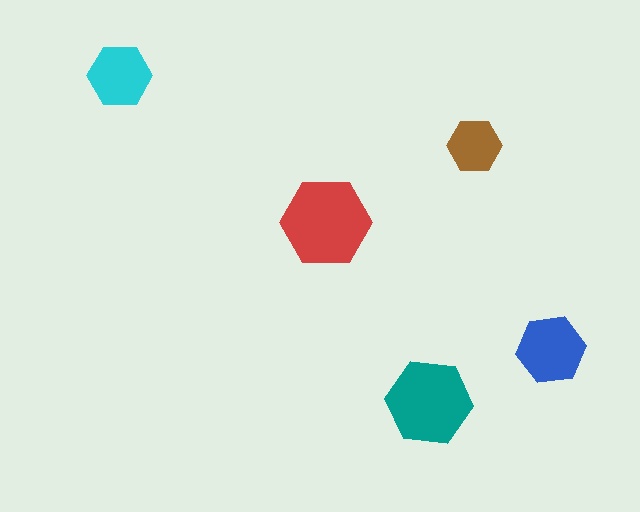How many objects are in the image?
There are 5 objects in the image.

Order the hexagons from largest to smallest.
the red one, the teal one, the blue one, the cyan one, the brown one.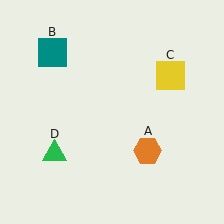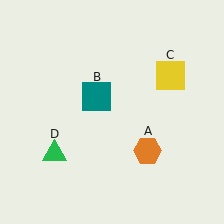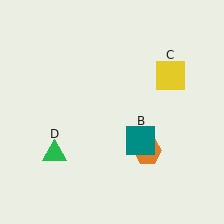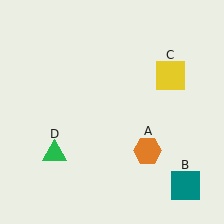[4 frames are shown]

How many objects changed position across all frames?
1 object changed position: teal square (object B).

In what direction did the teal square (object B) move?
The teal square (object B) moved down and to the right.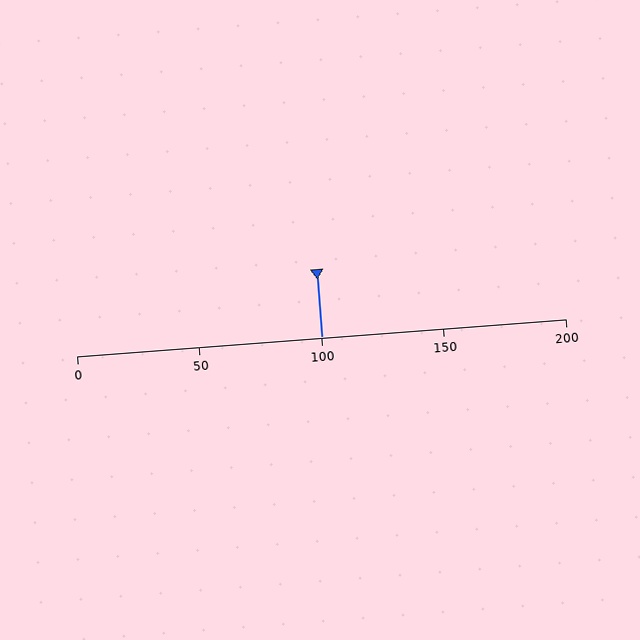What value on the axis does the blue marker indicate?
The marker indicates approximately 100.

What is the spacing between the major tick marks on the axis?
The major ticks are spaced 50 apart.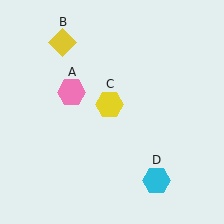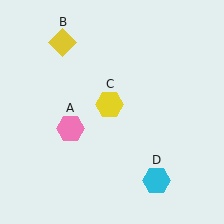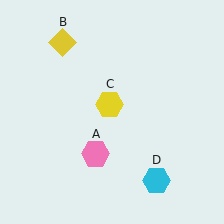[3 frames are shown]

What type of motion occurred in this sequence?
The pink hexagon (object A) rotated counterclockwise around the center of the scene.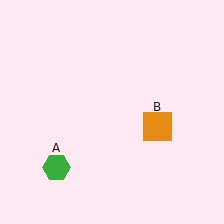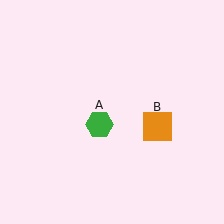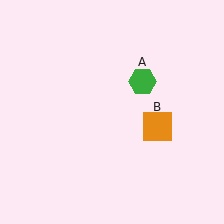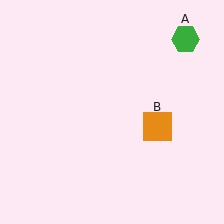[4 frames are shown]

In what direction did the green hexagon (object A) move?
The green hexagon (object A) moved up and to the right.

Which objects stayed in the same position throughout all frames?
Orange square (object B) remained stationary.